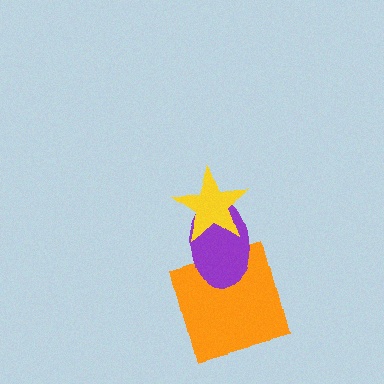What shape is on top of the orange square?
The purple ellipse is on top of the orange square.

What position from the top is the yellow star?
The yellow star is 1st from the top.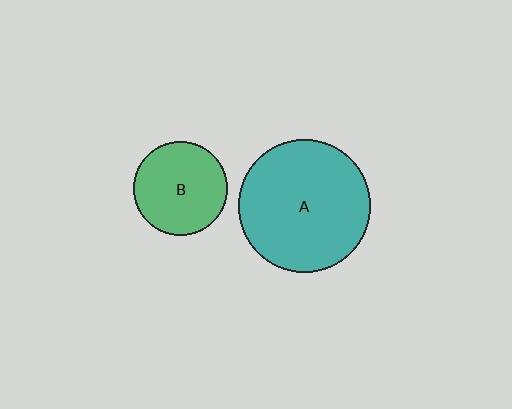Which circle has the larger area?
Circle A (teal).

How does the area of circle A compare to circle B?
Approximately 2.0 times.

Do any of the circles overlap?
No, none of the circles overlap.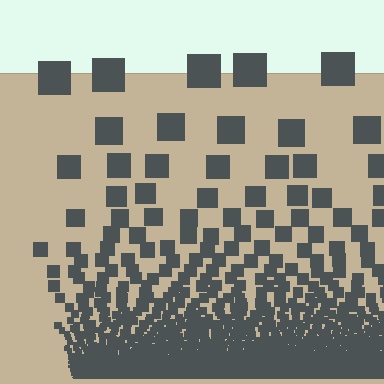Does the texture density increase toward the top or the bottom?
Density increases toward the bottom.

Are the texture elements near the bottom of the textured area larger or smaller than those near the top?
Smaller. The gradient is inverted — elements near the bottom are smaller and denser.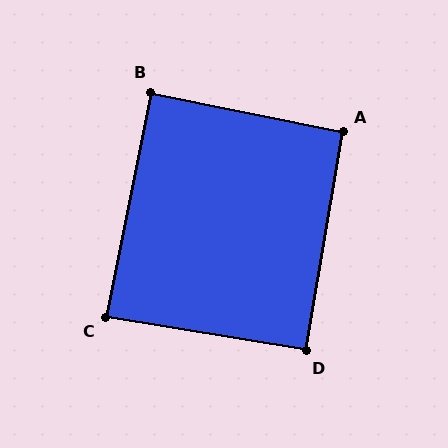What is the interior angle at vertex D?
Approximately 90 degrees (approximately right).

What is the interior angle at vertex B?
Approximately 90 degrees (approximately right).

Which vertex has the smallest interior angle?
C, at approximately 88 degrees.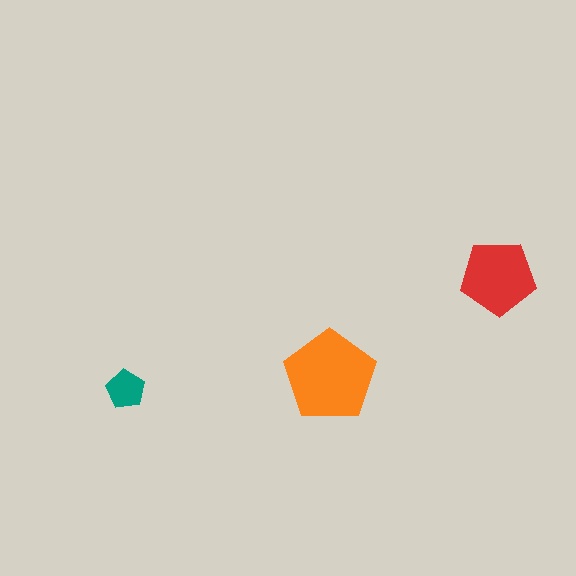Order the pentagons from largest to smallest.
the orange one, the red one, the teal one.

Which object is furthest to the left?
The teal pentagon is leftmost.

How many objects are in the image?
There are 3 objects in the image.